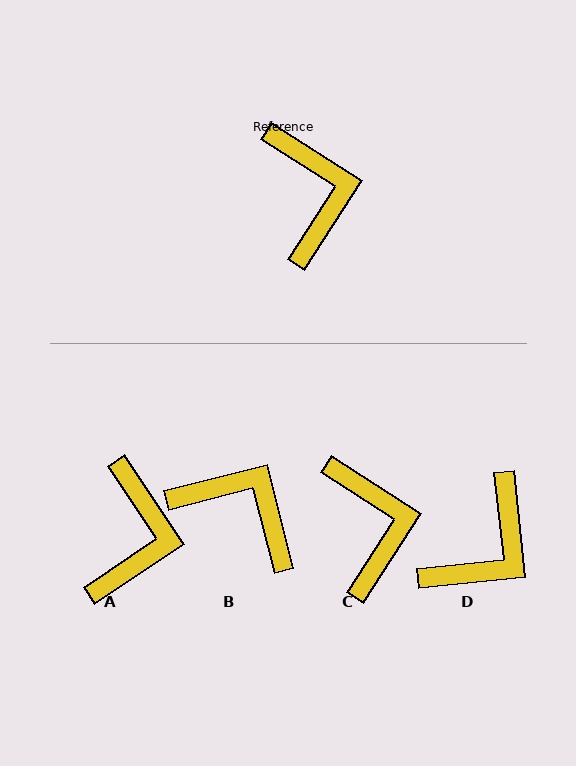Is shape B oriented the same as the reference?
No, it is off by about 47 degrees.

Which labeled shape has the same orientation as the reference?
C.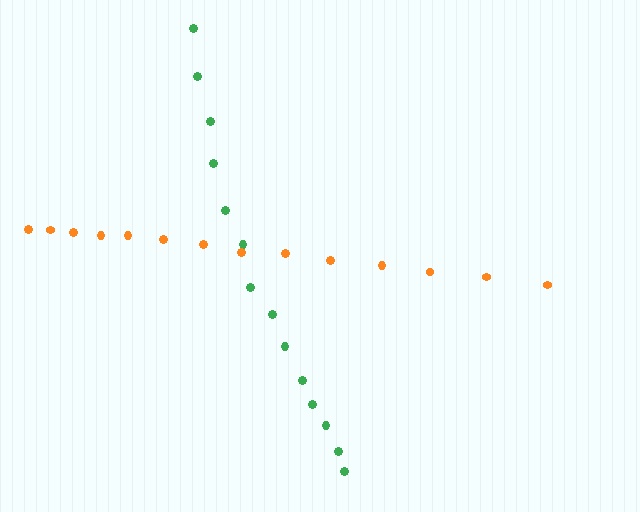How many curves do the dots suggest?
There are 2 distinct paths.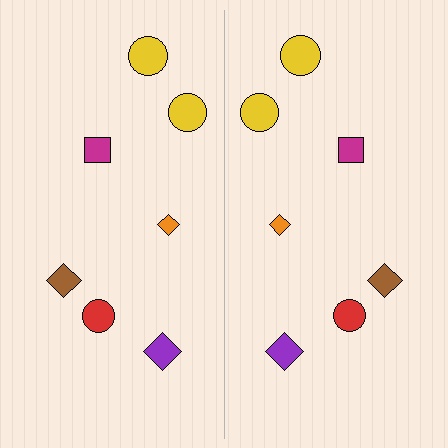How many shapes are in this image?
There are 14 shapes in this image.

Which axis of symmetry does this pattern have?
The pattern has a vertical axis of symmetry running through the center of the image.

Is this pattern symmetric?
Yes, this pattern has bilateral (reflection) symmetry.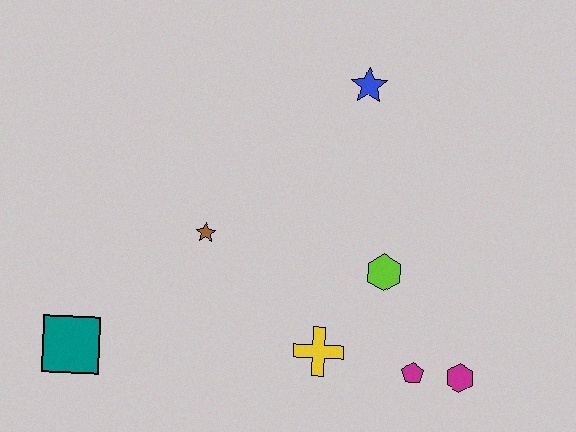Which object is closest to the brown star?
The yellow cross is closest to the brown star.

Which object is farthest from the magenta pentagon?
The teal square is farthest from the magenta pentagon.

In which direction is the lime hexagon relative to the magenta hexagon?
The lime hexagon is above the magenta hexagon.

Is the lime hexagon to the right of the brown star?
Yes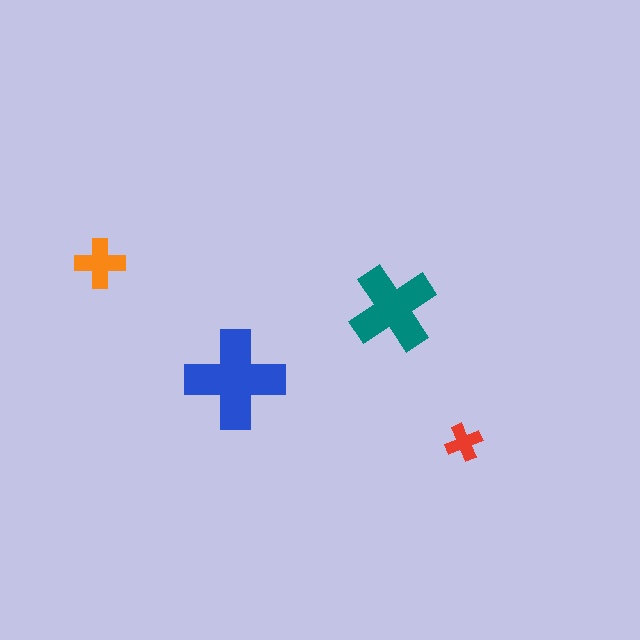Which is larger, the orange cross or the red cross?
The orange one.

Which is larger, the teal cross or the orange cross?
The teal one.